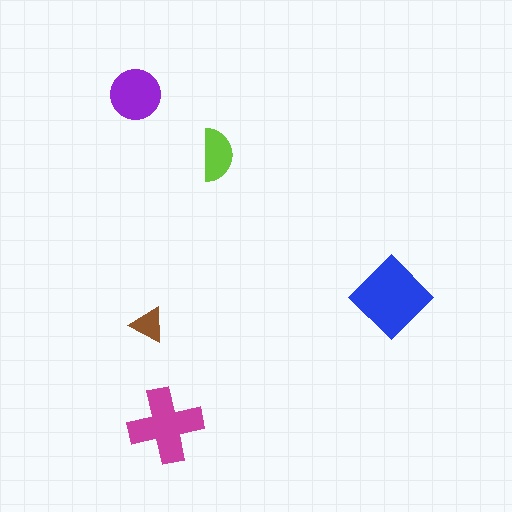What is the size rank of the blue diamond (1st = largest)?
1st.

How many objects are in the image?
There are 5 objects in the image.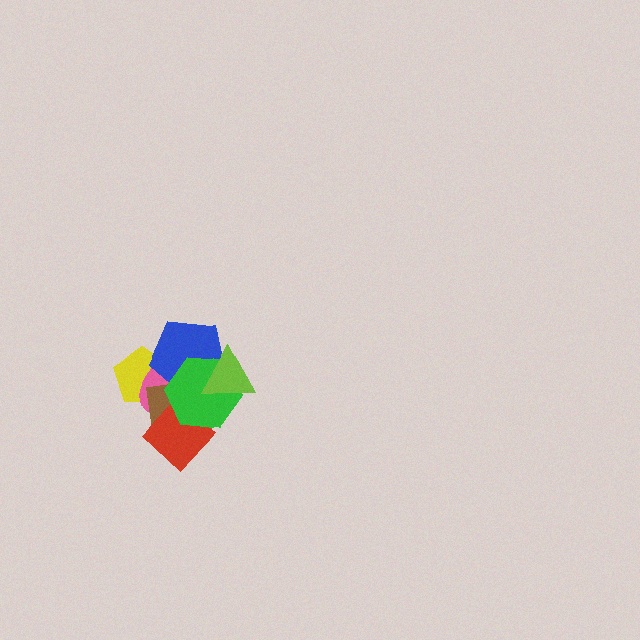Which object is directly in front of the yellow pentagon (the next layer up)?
The pink ellipse is directly in front of the yellow pentagon.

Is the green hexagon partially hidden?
Yes, it is partially covered by another shape.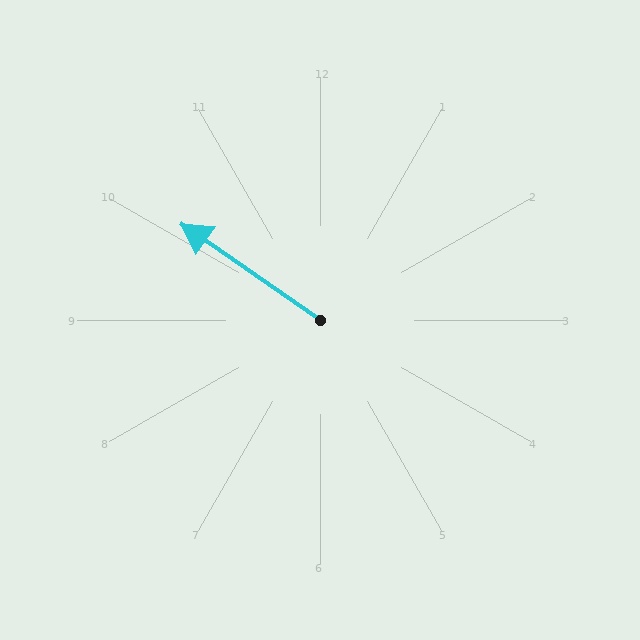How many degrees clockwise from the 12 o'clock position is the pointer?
Approximately 305 degrees.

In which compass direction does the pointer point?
Northwest.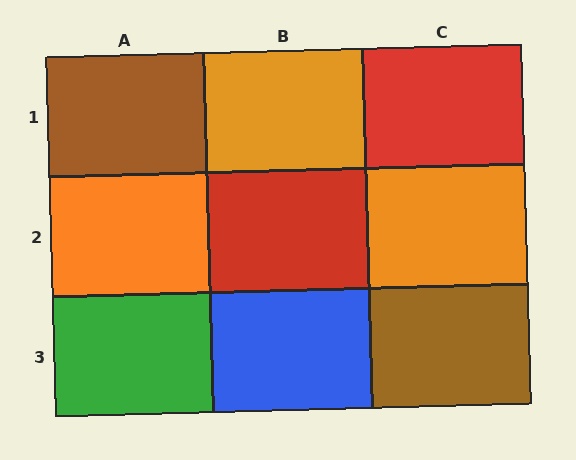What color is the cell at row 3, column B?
Blue.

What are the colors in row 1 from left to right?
Brown, orange, red.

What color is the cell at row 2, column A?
Orange.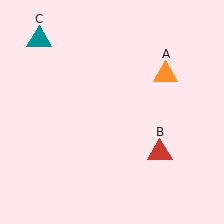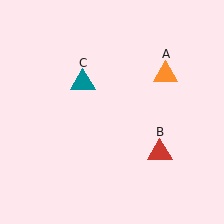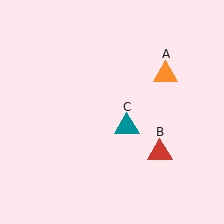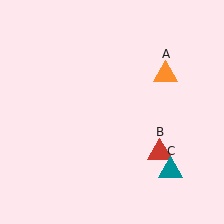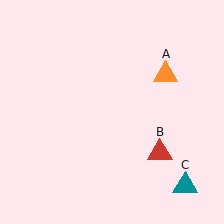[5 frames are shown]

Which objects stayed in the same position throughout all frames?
Orange triangle (object A) and red triangle (object B) remained stationary.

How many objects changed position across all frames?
1 object changed position: teal triangle (object C).